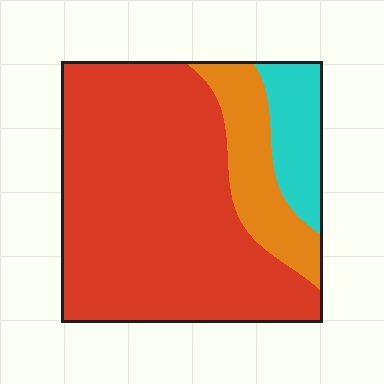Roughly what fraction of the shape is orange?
Orange covers about 15% of the shape.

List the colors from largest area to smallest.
From largest to smallest: red, orange, cyan.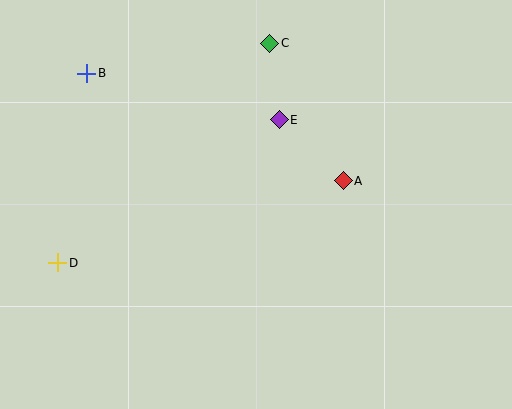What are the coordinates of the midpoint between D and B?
The midpoint between D and B is at (72, 168).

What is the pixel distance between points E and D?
The distance between E and D is 264 pixels.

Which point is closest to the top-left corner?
Point B is closest to the top-left corner.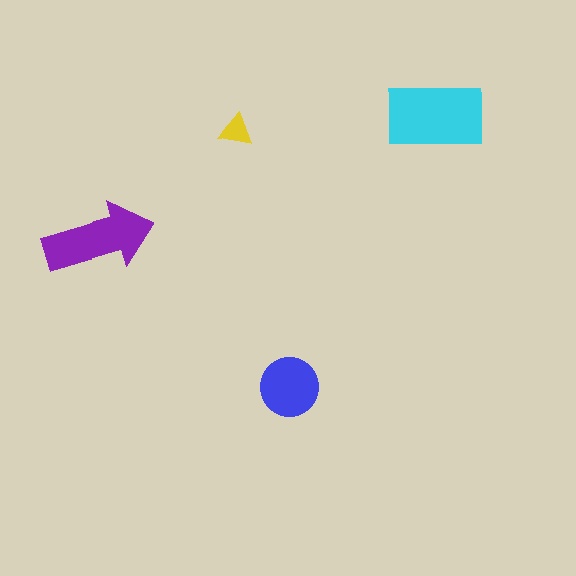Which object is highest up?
The cyan rectangle is topmost.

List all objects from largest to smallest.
The cyan rectangle, the purple arrow, the blue circle, the yellow triangle.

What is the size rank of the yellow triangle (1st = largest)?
4th.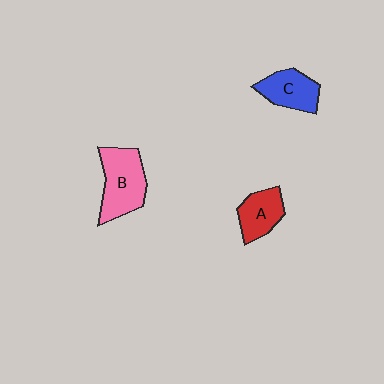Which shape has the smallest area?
Shape A (red).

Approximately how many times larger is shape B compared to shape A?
Approximately 1.5 times.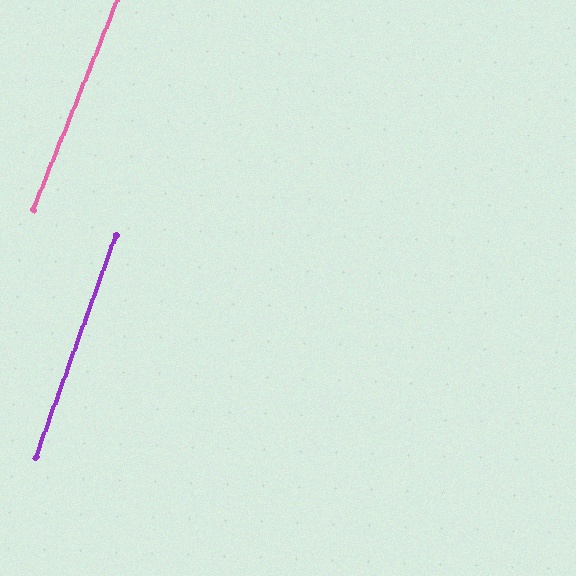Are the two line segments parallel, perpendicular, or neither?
Parallel — their directions differ by only 1.8°.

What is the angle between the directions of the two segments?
Approximately 2 degrees.